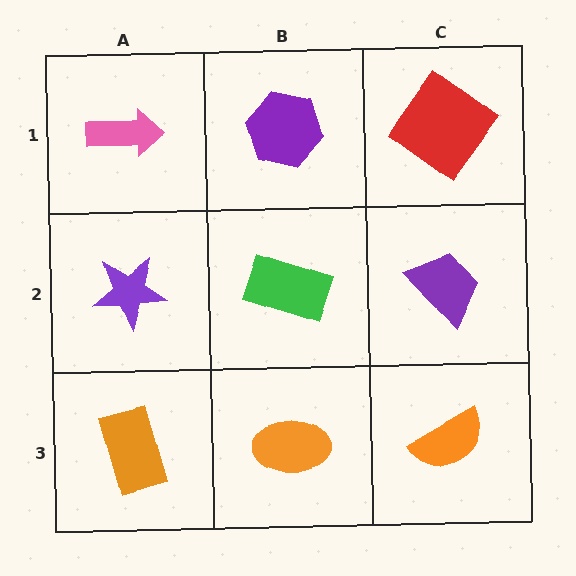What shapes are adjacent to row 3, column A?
A purple star (row 2, column A), an orange ellipse (row 3, column B).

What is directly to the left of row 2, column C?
A green rectangle.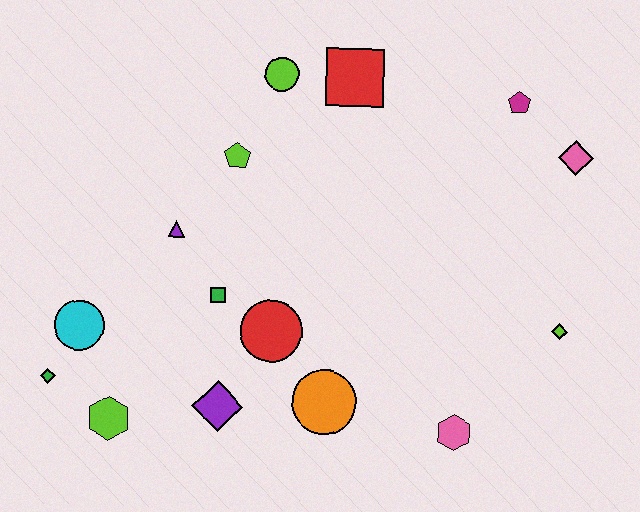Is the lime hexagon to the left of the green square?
Yes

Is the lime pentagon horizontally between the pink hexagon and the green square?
Yes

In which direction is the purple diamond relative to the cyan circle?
The purple diamond is to the right of the cyan circle.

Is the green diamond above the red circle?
No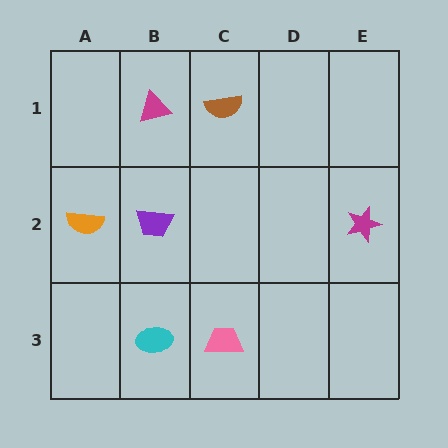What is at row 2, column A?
An orange semicircle.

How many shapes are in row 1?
2 shapes.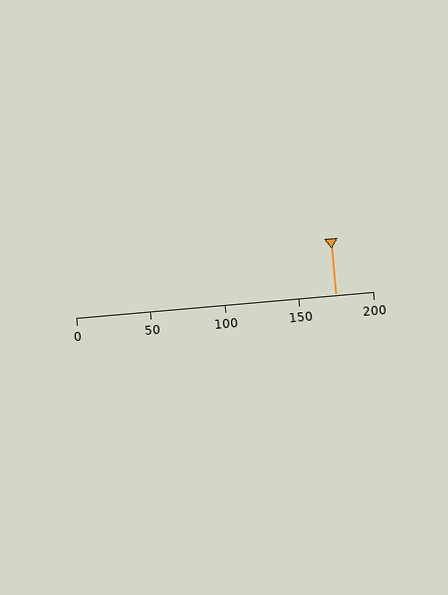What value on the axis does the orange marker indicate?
The marker indicates approximately 175.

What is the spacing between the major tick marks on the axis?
The major ticks are spaced 50 apart.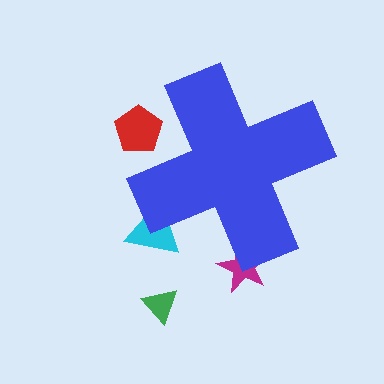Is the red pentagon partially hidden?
Yes, the red pentagon is partially hidden behind the blue cross.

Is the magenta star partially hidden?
Yes, the magenta star is partially hidden behind the blue cross.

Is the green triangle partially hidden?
No, the green triangle is fully visible.